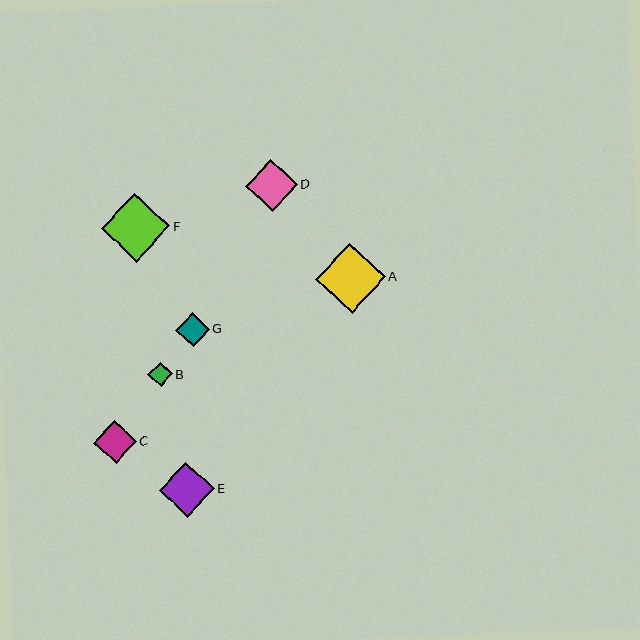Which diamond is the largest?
Diamond A is the largest with a size of approximately 70 pixels.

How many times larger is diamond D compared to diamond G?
Diamond D is approximately 1.5 times the size of diamond G.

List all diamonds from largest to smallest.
From largest to smallest: A, F, E, D, C, G, B.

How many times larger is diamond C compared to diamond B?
Diamond C is approximately 1.8 times the size of diamond B.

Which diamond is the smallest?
Diamond B is the smallest with a size of approximately 24 pixels.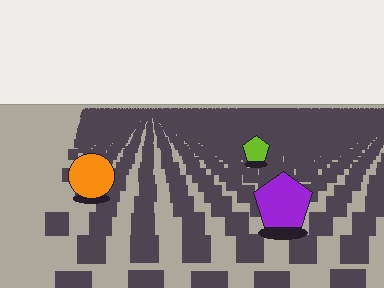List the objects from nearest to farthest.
From nearest to farthest: the purple pentagon, the orange circle, the lime pentagon.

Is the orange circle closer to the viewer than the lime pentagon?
Yes. The orange circle is closer — you can tell from the texture gradient: the ground texture is coarser near it.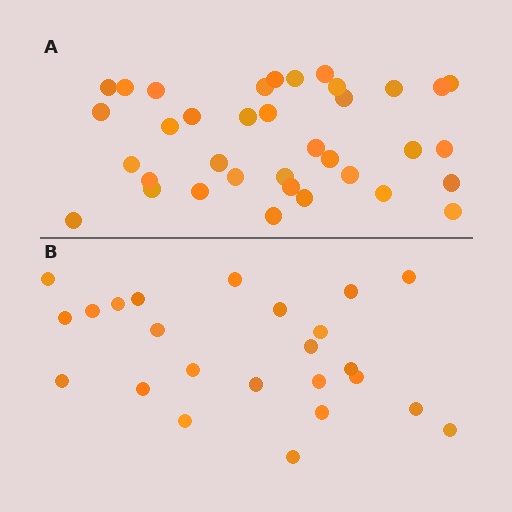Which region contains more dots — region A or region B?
Region A (the top region) has more dots.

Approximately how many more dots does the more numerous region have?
Region A has roughly 12 or so more dots than region B.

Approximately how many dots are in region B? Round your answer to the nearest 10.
About 20 dots. (The exact count is 24, which rounds to 20.)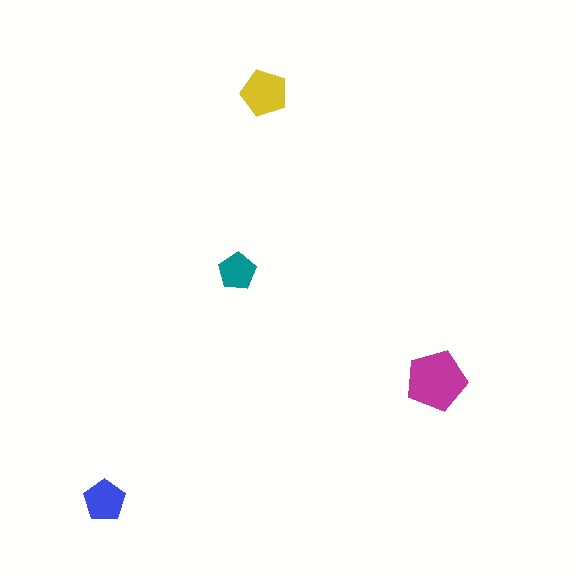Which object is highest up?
The yellow pentagon is topmost.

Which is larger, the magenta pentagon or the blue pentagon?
The magenta one.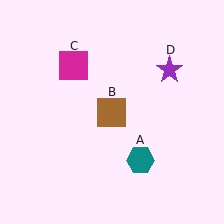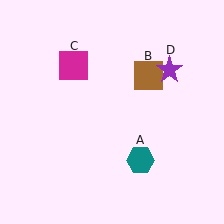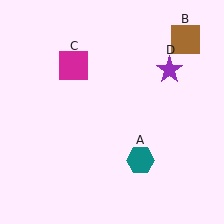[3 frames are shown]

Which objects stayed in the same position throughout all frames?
Teal hexagon (object A) and magenta square (object C) and purple star (object D) remained stationary.